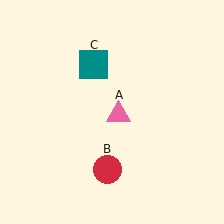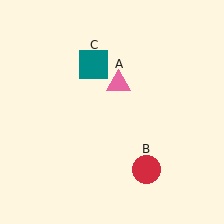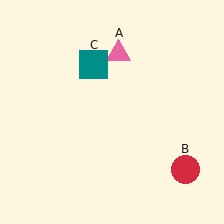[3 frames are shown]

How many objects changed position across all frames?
2 objects changed position: pink triangle (object A), red circle (object B).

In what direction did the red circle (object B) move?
The red circle (object B) moved right.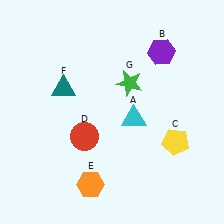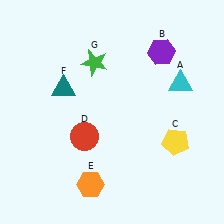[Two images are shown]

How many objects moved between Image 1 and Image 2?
2 objects moved between the two images.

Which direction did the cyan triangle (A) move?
The cyan triangle (A) moved right.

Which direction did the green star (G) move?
The green star (G) moved left.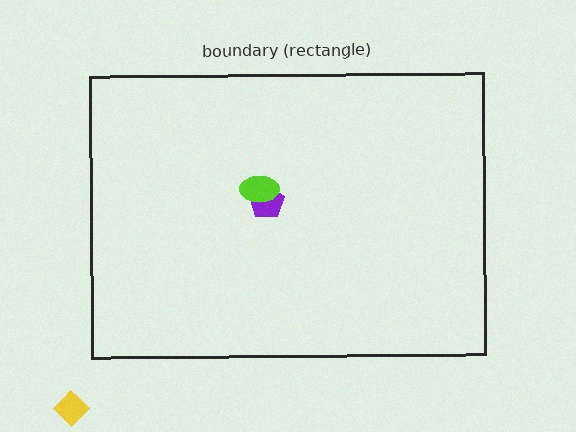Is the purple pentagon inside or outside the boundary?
Inside.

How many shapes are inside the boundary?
2 inside, 1 outside.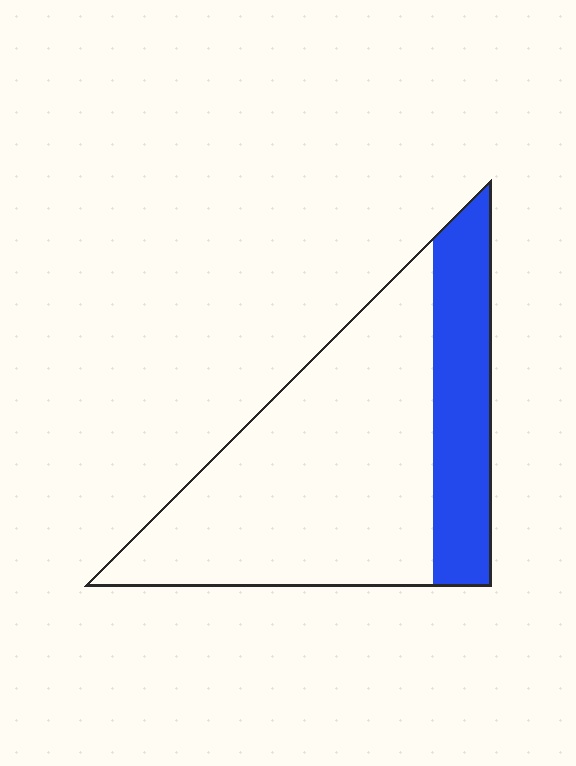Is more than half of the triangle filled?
No.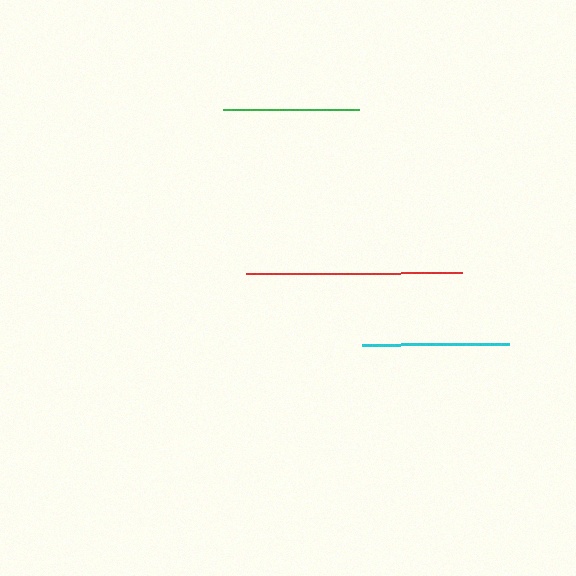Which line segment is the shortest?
The green line is the shortest at approximately 137 pixels.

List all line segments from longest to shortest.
From longest to shortest: red, cyan, green.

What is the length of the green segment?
The green segment is approximately 137 pixels long.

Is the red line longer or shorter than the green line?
The red line is longer than the green line.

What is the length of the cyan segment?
The cyan segment is approximately 147 pixels long.